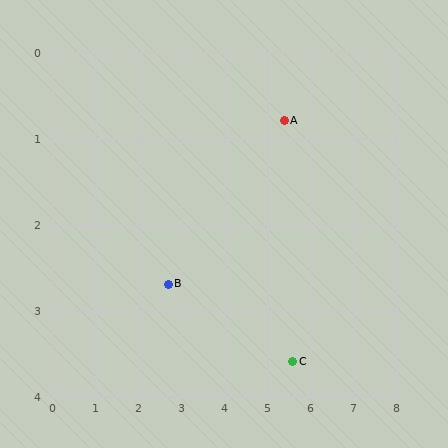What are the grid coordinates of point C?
Point C is at approximately (5.6, 3.6).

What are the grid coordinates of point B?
Point B is at approximately (2.7, 2.7).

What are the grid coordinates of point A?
Point A is at approximately (5.4, 0.8).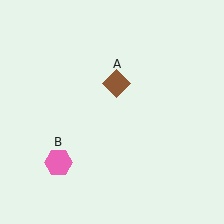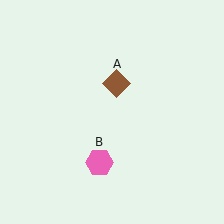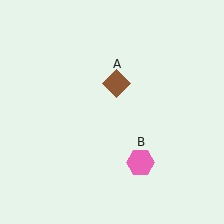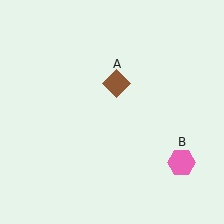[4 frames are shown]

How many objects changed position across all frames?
1 object changed position: pink hexagon (object B).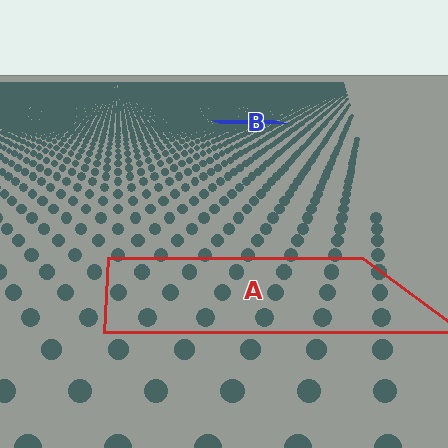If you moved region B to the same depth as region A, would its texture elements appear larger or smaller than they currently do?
They would appear larger. At a closer depth, the same texture elements are projected at a bigger on-screen size.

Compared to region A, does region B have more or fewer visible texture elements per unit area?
Region B has more texture elements per unit area — they are packed more densely because it is farther away.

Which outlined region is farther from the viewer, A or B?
Region B is farther from the viewer — the texture elements inside it appear smaller and more densely packed.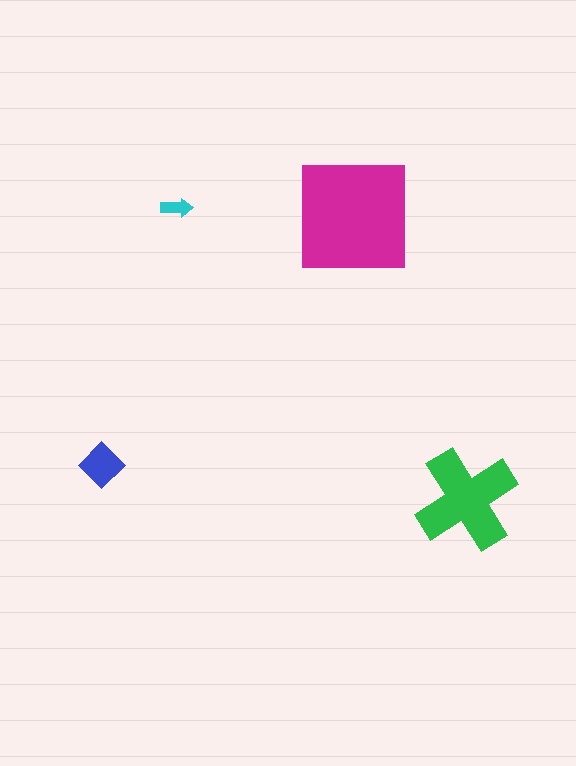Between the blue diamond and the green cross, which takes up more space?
The green cross.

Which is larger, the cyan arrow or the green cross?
The green cross.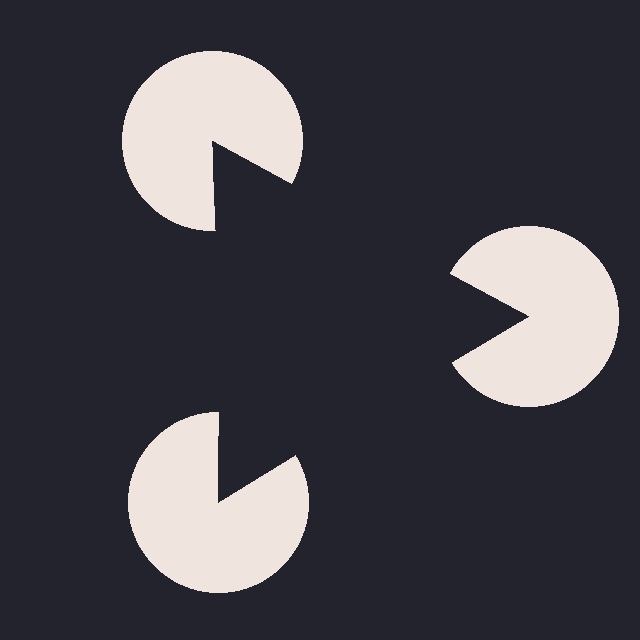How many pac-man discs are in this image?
There are 3 — one at each vertex of the illusory triangle.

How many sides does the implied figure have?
3 sides.